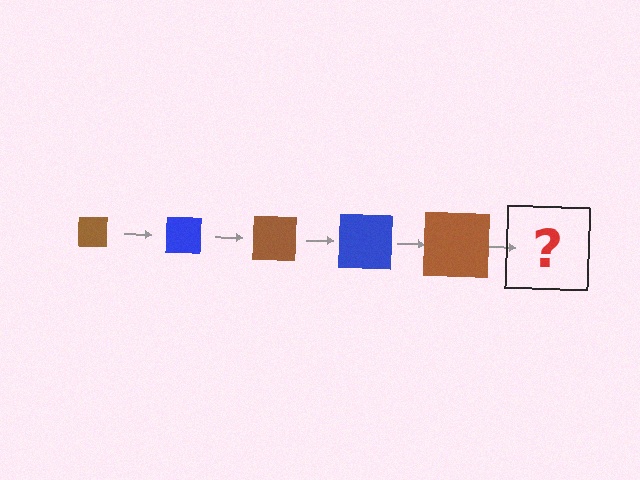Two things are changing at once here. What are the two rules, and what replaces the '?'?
The two rules are that the square grows larger each step and the color cycles through brown and blue. The '?' should be a blue square, larger than the previous one.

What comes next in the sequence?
The next element should be a blue square, larger than the previous one.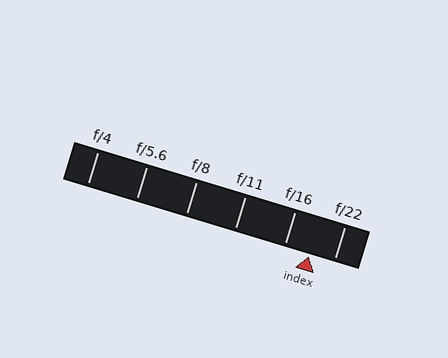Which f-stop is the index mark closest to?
The index mark is closest to f/22.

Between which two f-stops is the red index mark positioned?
The index mark is between f/16 and f/22.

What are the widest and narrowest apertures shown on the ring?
The widest aperture shown is f/4 and the narrowest is f/22.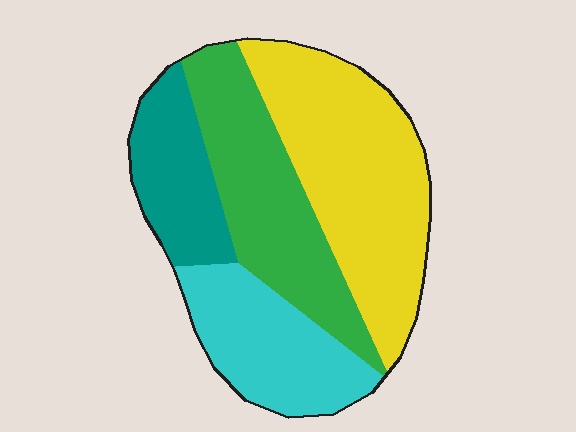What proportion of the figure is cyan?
Cyan covers about 20% of the figure.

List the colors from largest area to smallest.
From largest to smallest: yellow, green, cyan, teal.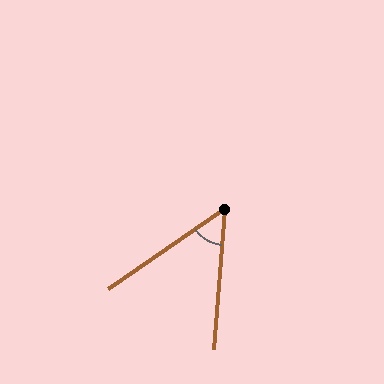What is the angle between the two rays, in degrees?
Approximately 51 degrees.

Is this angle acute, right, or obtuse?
It is acute.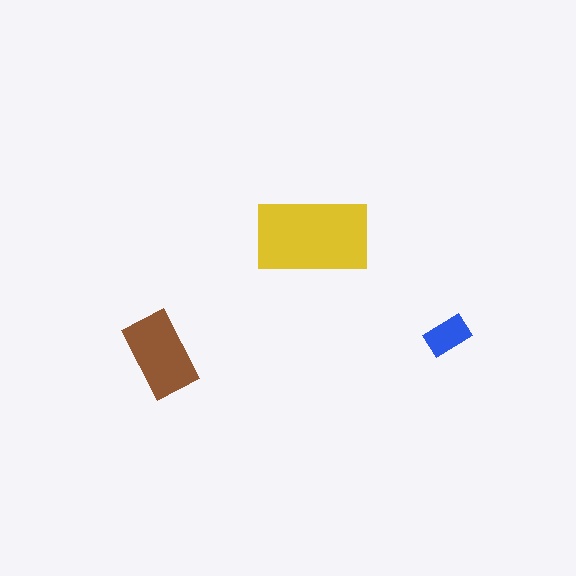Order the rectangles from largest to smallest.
the yellow one, the brown one, the blue one.